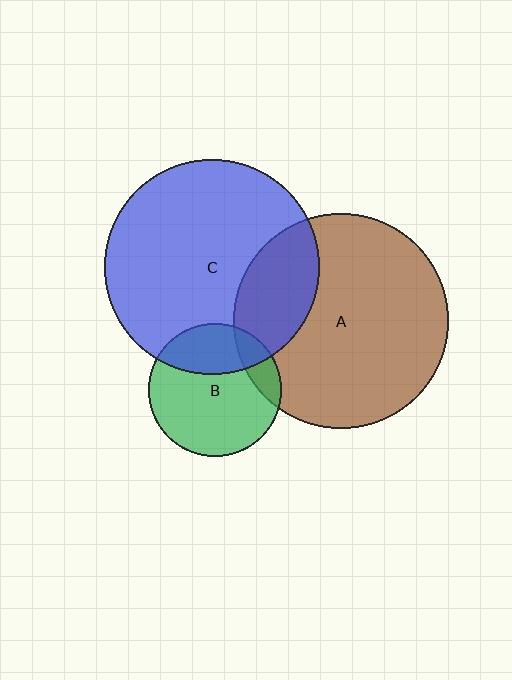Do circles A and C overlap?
Yes.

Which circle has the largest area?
Circle A (brown).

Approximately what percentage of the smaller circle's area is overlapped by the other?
Approximately 25%.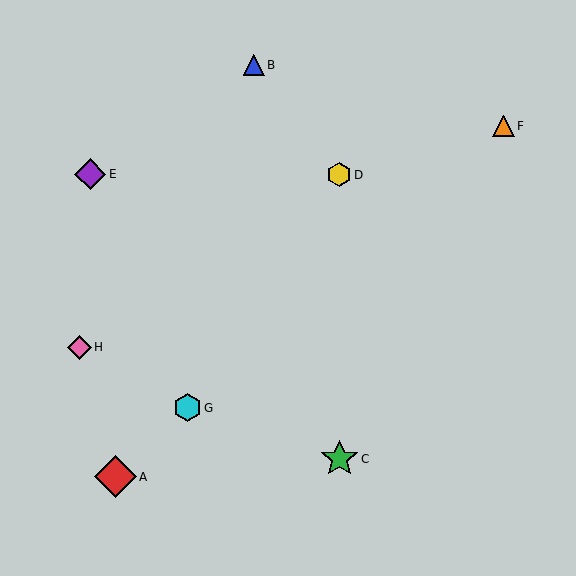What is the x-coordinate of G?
Object G is at x≈188.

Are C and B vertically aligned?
No, C is at x≈339 and B is at x≈254.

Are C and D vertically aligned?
Yes, both are at x≈339.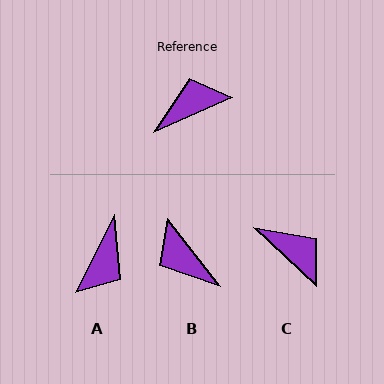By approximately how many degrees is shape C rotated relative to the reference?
Approximately 67 degrees clockwise.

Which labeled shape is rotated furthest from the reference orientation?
A, about 140 degrees away.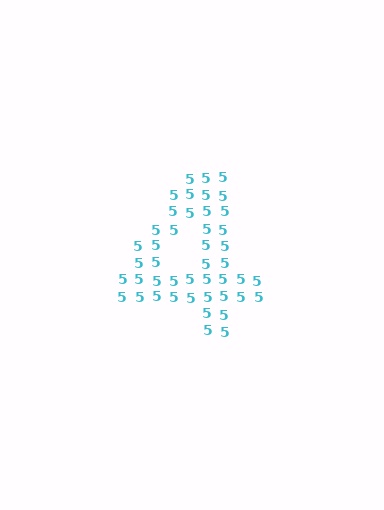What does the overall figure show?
The overall figure shows the digit 4.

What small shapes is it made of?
It is made of small digit 5's.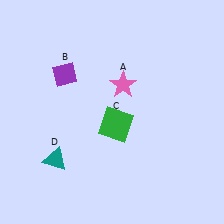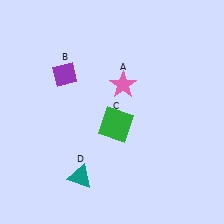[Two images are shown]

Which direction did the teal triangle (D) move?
The teal triangle (D) moved right.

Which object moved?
The teal triangle (D) moved right.